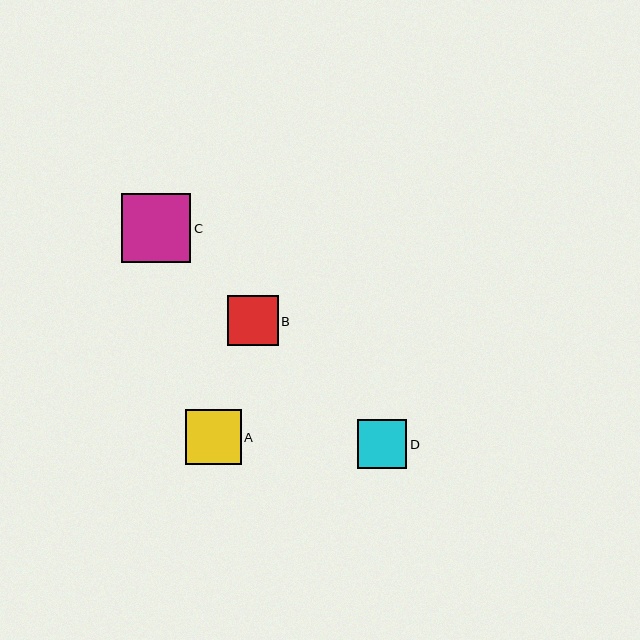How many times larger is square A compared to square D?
Square A is approximately 1.1 times the size of square D.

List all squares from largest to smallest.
From largest to smallest: C, A, B, D.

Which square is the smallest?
Square D is the smallest with a size of approximately 49 pixels.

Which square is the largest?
Square C is the largest with a size of approximately 69 pixels.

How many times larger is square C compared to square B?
Square C is approximately 1.4 times the size of square B.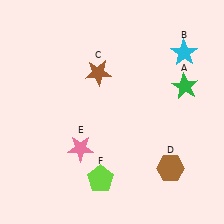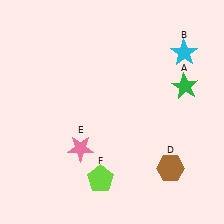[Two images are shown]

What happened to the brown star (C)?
The brown star (C) was removed in Image 2. It was in the top-left area of Image 1.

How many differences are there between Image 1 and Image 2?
There is 1 difference between the two images.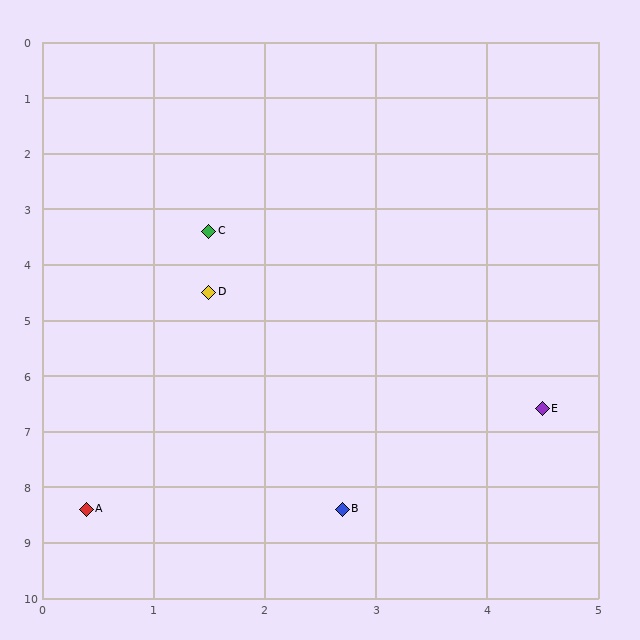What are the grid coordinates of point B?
Point B is at approximately (2.7, 8.4).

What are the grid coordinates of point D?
Point D is at approximately (1.5, 4.5).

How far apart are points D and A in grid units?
Points D and A are about 4.1 grid units apart.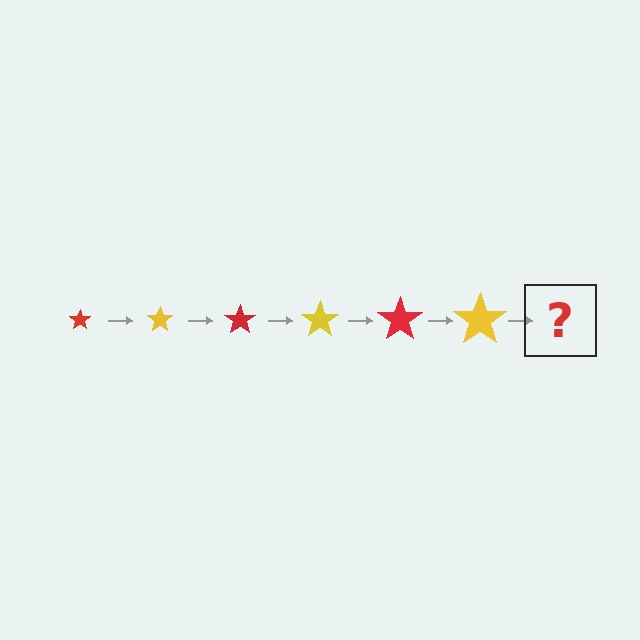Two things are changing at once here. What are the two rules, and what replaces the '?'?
The two rules are that the star grows larger each step and the color cycles through red and yellow. The '?' should be a red star, larger than the previous one.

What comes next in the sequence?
The next element should be a red star, larger than the previous one.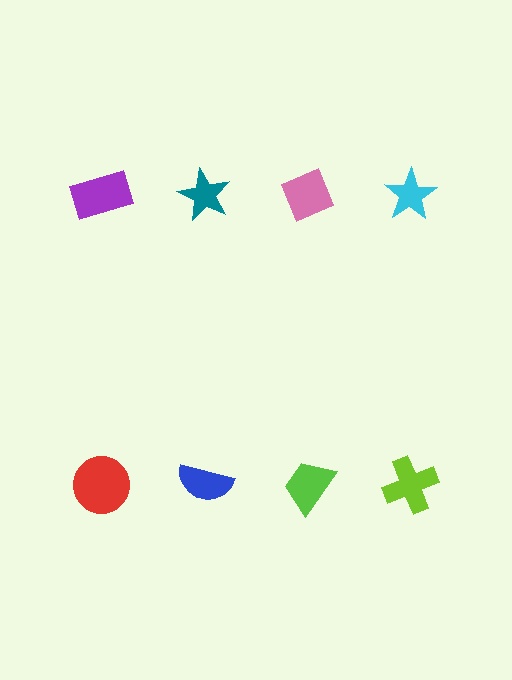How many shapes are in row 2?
4 shapes.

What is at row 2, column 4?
A lime cross.